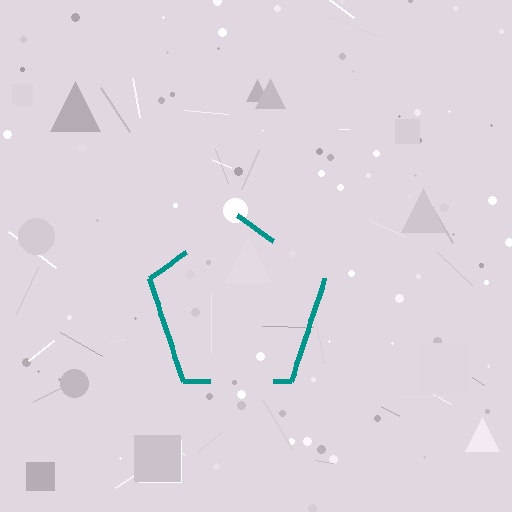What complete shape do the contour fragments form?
The contour fragments form a pentagon.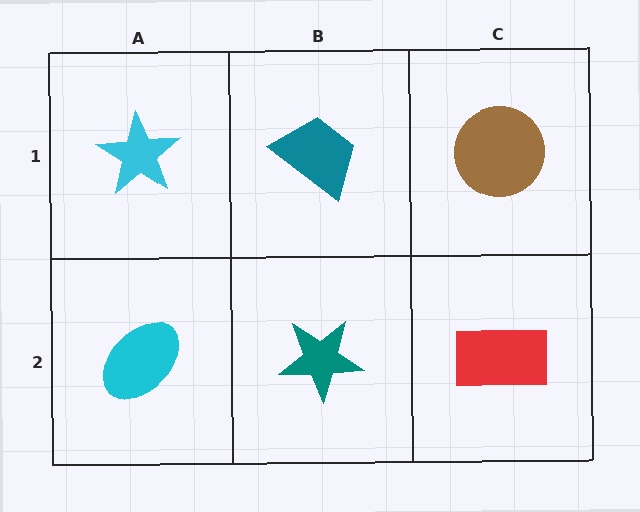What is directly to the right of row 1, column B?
A brown circle.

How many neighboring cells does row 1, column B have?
3.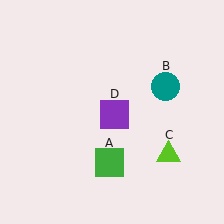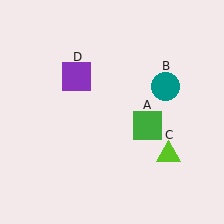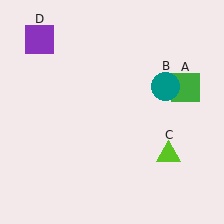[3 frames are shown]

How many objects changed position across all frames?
2 objects changed position: green square (object A), purple square (object D).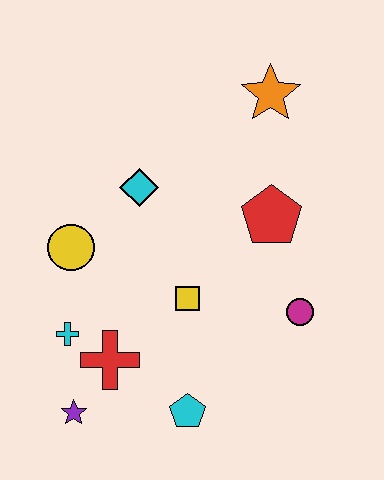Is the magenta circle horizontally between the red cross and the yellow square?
No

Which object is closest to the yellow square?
The red cross is closest to the yellow square.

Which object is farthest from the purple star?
The orange star is farthest from the purple star.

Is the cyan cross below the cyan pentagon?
No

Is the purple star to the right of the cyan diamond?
No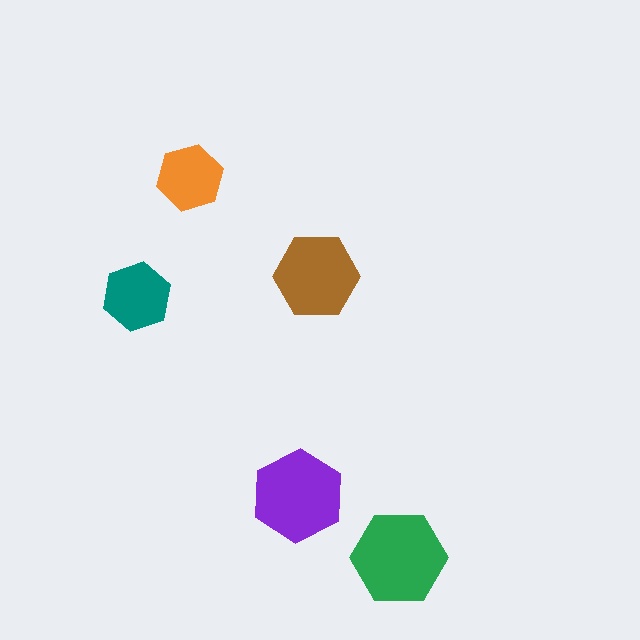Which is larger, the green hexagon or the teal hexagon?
The green one.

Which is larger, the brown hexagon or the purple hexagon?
The purple one.